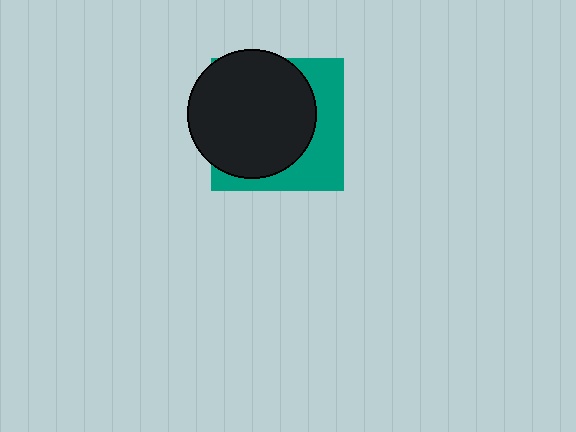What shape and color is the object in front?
The object in front is a black circle.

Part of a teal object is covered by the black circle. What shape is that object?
It is a square.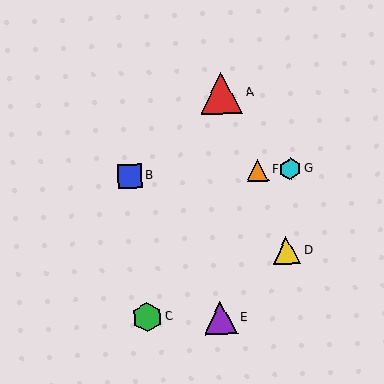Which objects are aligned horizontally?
Objects B, F, G are aligned horizontally.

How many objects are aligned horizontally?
3 objects (B, F, G) are aligned horizontally.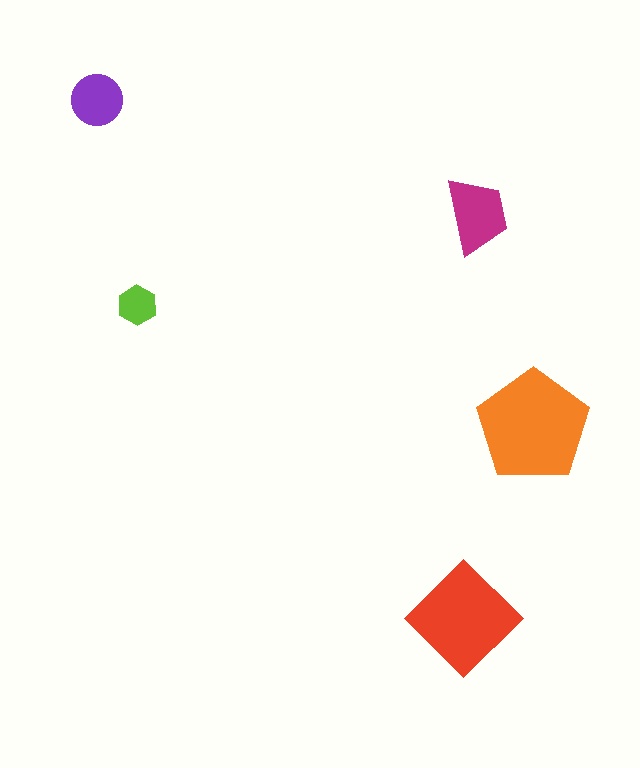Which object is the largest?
The orange pentagon.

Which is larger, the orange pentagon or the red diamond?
The orange pentagon.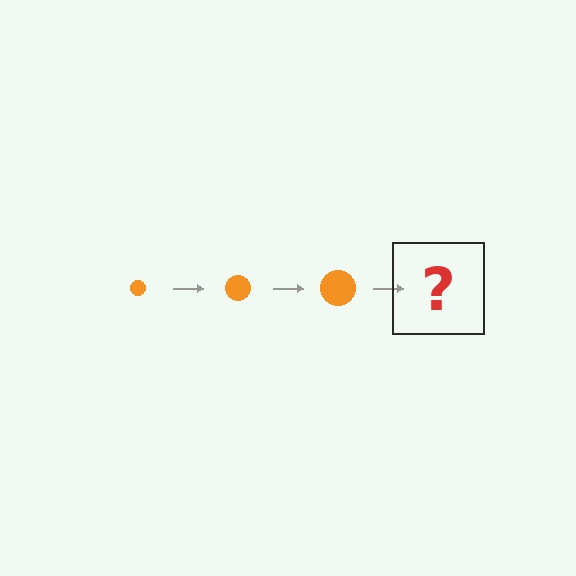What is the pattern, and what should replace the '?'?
The pattern is that the circle gets progressively larger each step. The '?' should be an orange circle, larger than the previous one.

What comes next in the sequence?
The next element should be an orange circle, larger than the previous one.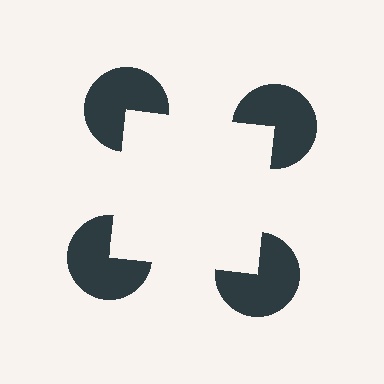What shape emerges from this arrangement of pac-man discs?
An illusory square — its edges are inferred from the aligned wedge cuts in the pac-man discs, not physically drawn.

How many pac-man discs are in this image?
There are 4 — one at each vertex of the illusory square.